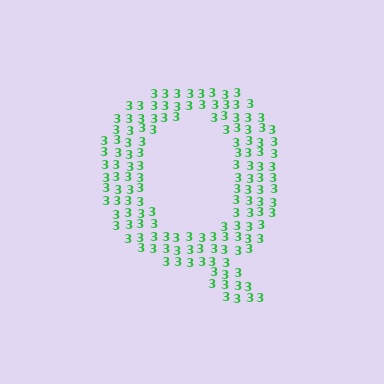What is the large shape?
The large shape is the letter Q.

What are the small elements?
The small elements are digit 3's.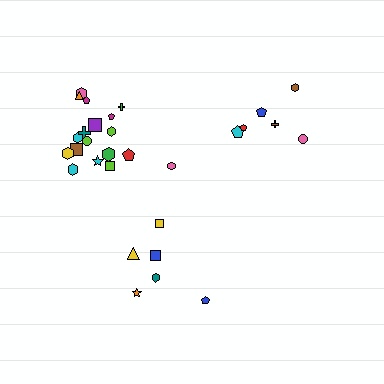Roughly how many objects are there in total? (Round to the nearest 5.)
Roughly 30 objects in total.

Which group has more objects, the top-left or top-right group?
The top-left group.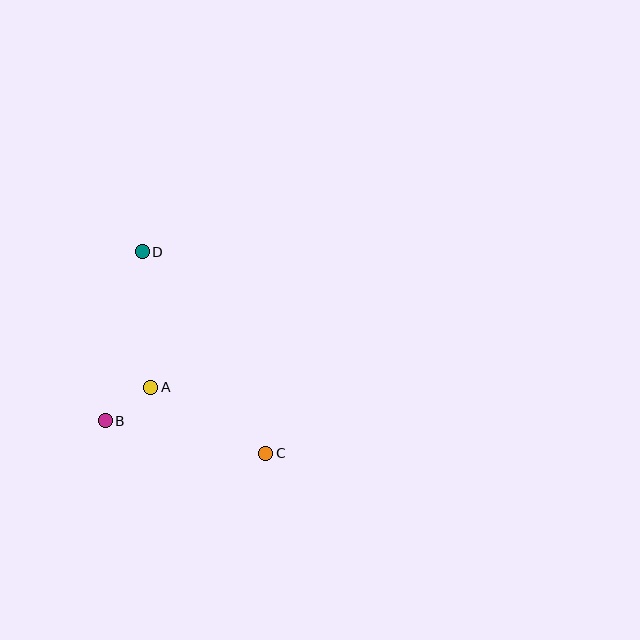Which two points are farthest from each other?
Points C and D are farthest from each other.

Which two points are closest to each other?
Points A and B are closest to each other.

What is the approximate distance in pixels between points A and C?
The distance between A and C is approximately 133 pixels.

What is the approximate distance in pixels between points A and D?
The distance between A and D is approximately 136 pixels.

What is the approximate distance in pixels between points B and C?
The distance between B and C is approximately 164 pixels.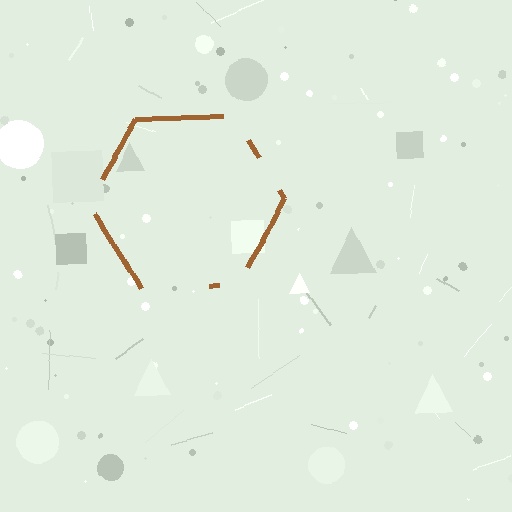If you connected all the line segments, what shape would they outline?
They would outline a hexagon.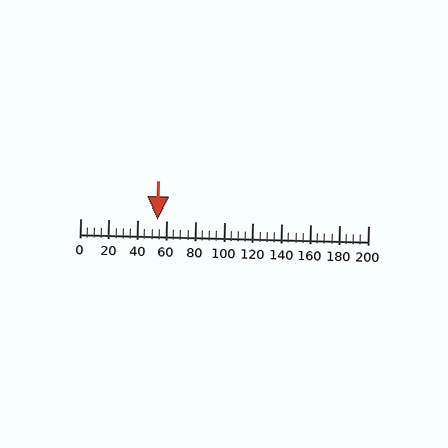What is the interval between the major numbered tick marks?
The major tick marks are spaced 20 units apart.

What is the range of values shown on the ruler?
The ruler shows values from 0 to 200.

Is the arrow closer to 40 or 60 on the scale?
The arrow is closer to 60.